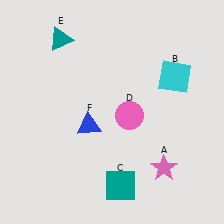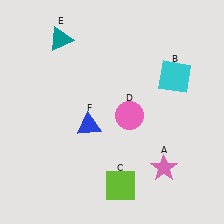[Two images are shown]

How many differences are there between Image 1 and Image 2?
There is 1 difference between the two images.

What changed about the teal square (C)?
In Image 1, C is teal. In Image 2, it changed to lime.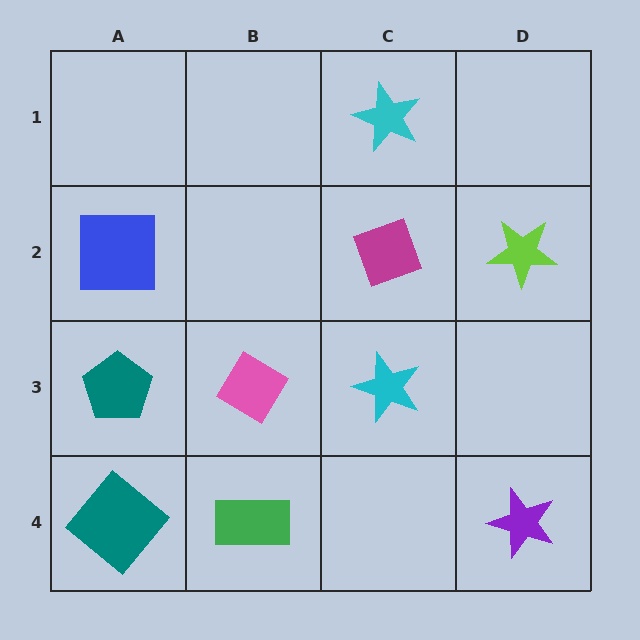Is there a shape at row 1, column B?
No, that cell is empty.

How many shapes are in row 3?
3 shapes.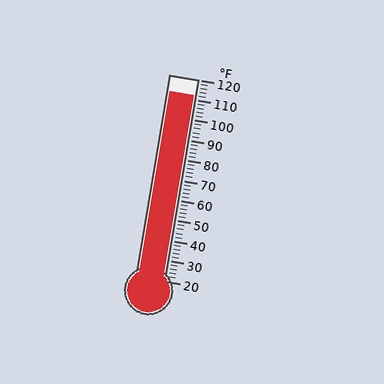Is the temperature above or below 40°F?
The temperature is above 40°F.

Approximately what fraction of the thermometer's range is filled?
The thermometer is filled to approximately 90% of its range.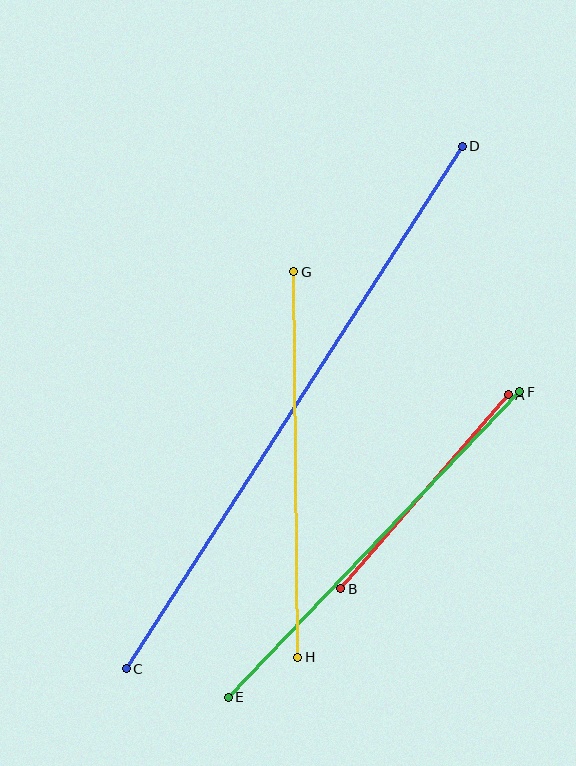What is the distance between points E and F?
The distance is approximately 422 pixels.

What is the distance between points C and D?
The distance is approximately 621 pixels.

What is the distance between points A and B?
The distance is approximately 256 pixels.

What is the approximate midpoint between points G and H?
The midpoint is at approximately (296, 465) pixels.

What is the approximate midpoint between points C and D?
The midpoint is at approximately (294, 408) pixels.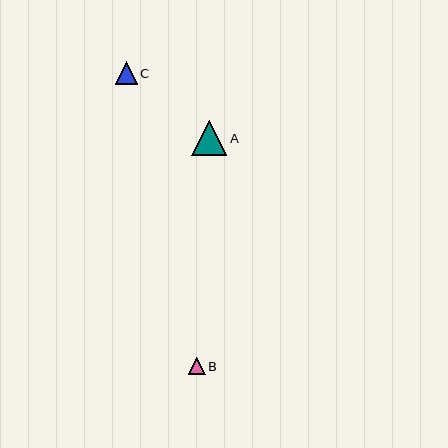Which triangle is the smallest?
Triangle B is the smallest with a size of approximately 17 pixels.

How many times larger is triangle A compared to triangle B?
Triangle A is approximately 2.1 times the size of triangle B.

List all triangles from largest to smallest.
From largest to smallest: A, C, B.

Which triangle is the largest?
Triangle A is the largest with a size of approximately 35 pixels.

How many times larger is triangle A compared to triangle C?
Triangle A is approximately 1.6 times the size of triangle C.